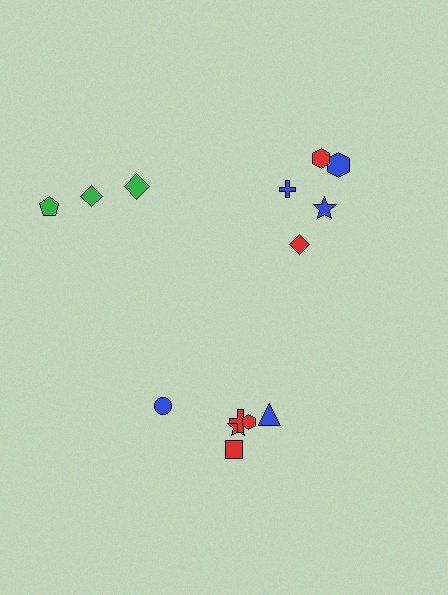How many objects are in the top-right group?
There are 5 objects.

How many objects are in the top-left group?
There are 3 objects.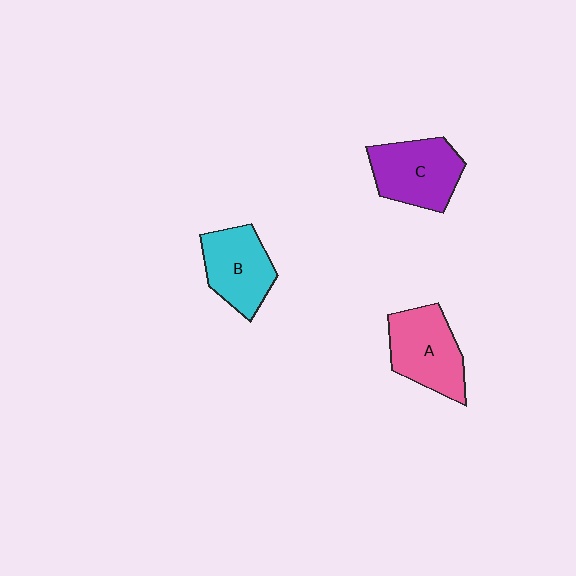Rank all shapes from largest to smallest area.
From largest to smallest: C (purple), A (pink), B (cyan).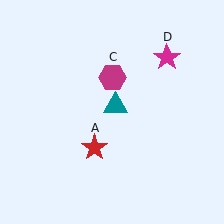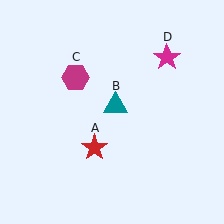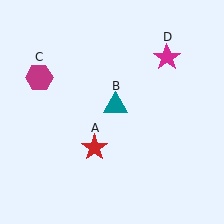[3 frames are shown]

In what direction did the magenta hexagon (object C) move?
The magenta hexagon (object C) moved left.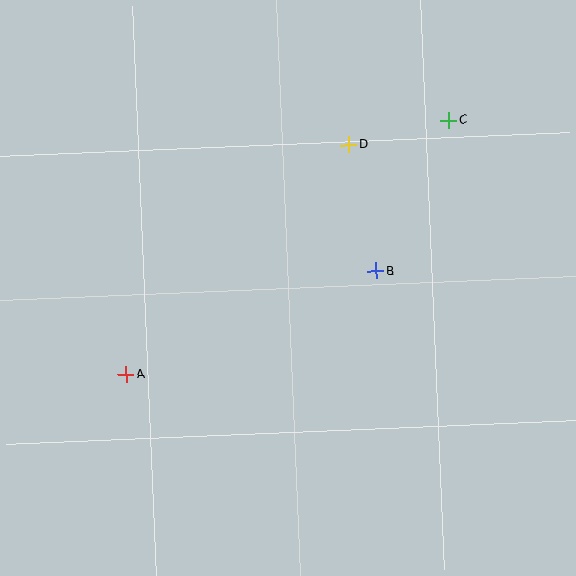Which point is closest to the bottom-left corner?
Point A is closest to the bottom-left corner.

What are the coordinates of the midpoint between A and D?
The midpoint between A and D is at (237, 260).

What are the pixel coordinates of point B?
Point B is at (376, 271).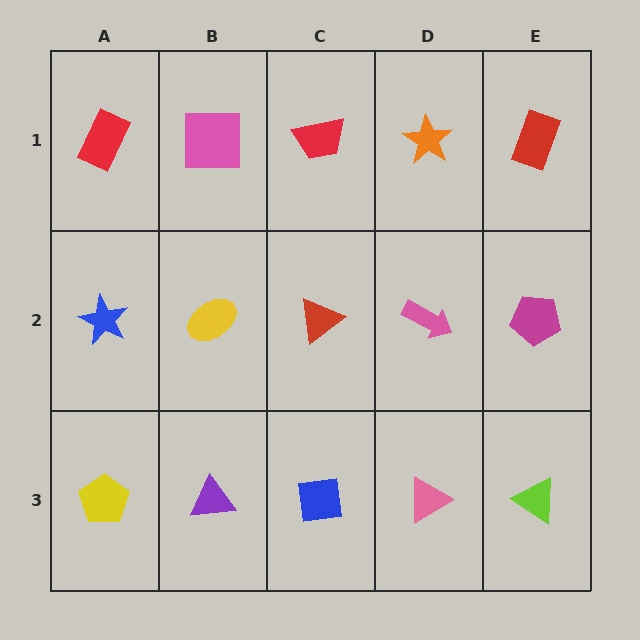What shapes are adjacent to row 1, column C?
A red triangle (row 2, column C), a pink square (row 1, column B), an orange star (row 1, column D).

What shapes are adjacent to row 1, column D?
A pink arrow (row 2, column D), a red trapezoid (row 1, column C), a red rectangle (row 1, column E).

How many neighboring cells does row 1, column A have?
2.